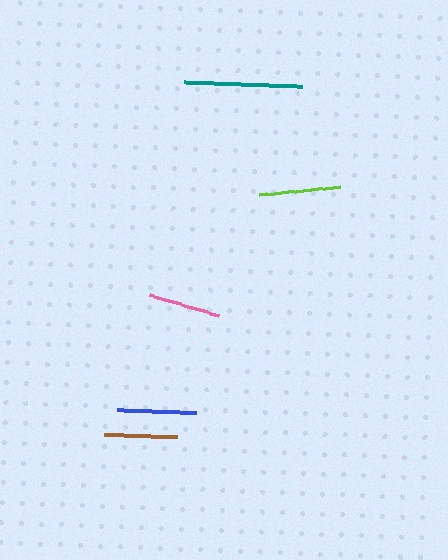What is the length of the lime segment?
The lime segment is approximately 81 pixels long.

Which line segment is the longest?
The teal line is the longest at approximately 118 pixels.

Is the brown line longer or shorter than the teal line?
The teal line is longer than the brown line.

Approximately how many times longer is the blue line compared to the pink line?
The blue line is approximately 1.1 times the length of the pink line.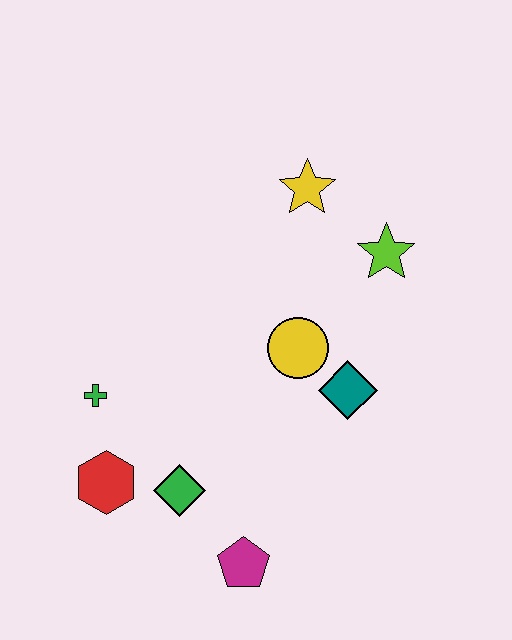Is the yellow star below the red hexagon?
No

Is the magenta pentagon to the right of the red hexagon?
Yes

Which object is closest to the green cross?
The red hexagon is closest to the green cross.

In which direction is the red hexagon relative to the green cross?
The red hexagon is below the green cross.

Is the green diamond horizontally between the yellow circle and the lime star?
No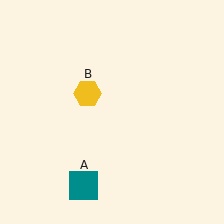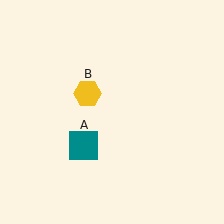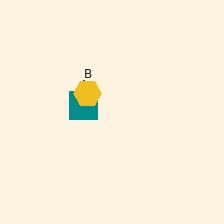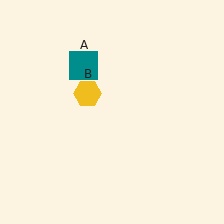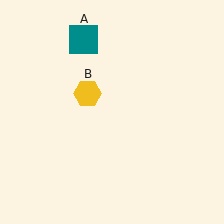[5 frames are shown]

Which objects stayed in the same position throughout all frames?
Yellow hexagon (object B) remained stationary.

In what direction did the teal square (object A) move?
The teal square (object A) moved up.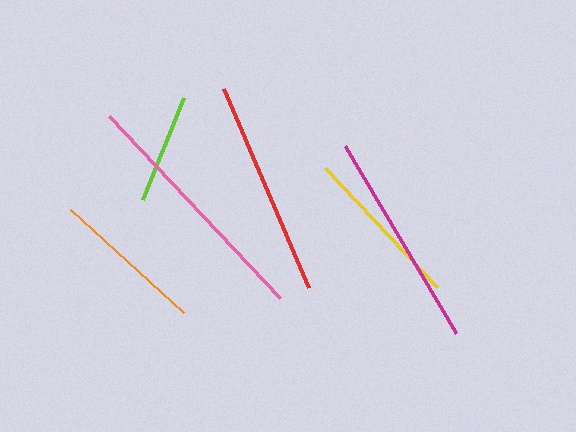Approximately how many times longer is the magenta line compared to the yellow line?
The magenta line is approximately 1.3 times the length of the yellow line.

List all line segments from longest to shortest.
From longest to shortest: pink, magenta, red, yellow, orange, lime.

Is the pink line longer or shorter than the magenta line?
The pink line is longer than the magenta line.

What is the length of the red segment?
The red segment is approximately 217 pixels long.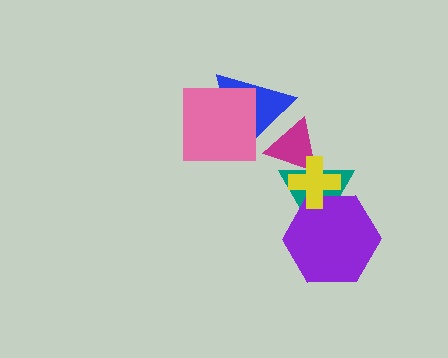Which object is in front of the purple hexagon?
The yellow cross is in front of the purple hexagon.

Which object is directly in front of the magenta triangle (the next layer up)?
The blue triangle is directly in front of the magenta triangle.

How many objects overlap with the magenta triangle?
3 objects overlap with the magenta triangle.